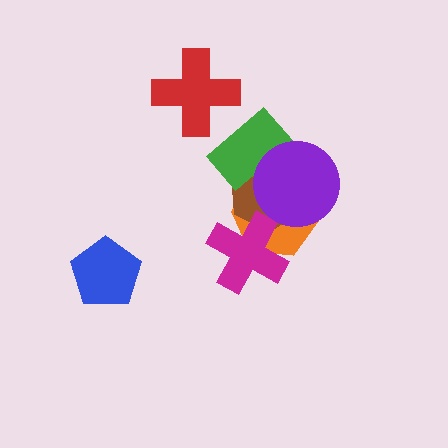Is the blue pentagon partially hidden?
No, no other shape covers it.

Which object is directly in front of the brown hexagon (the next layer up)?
The green rectangle is directly in front of the brown hexagon.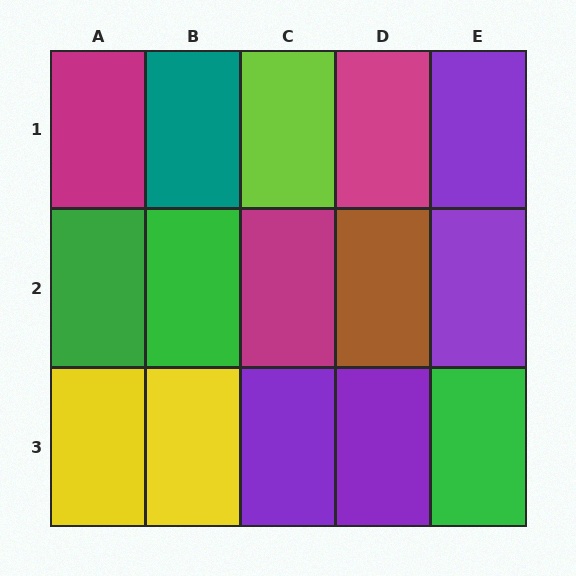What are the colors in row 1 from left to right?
Magenta, teal, lime, magenta, purple.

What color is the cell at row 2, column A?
Green.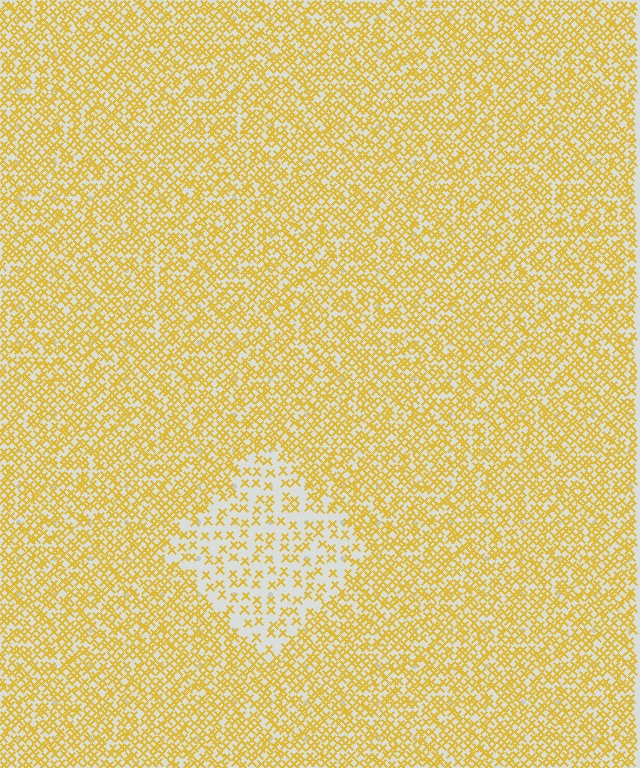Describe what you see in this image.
The image contains small yellow elements arranged at two different densities. A diamond-shaped region is visible where the elements are less densely packed than the surrounding area.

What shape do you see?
I see a diamond.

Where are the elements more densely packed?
The elements are more densely packed outside the diamond boundary.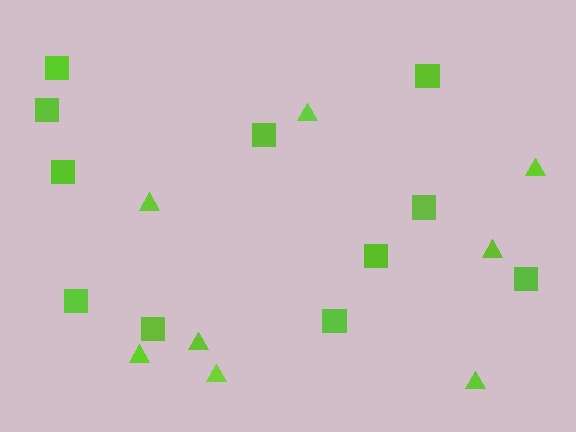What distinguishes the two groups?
There are 2 groups: one group of squares (11) and one group of triangles (8).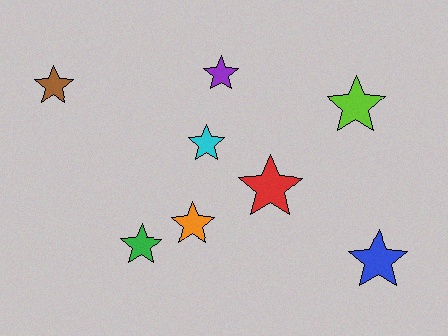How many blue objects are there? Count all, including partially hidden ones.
There is 1 blue object.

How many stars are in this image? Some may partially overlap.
There are 8 stars.